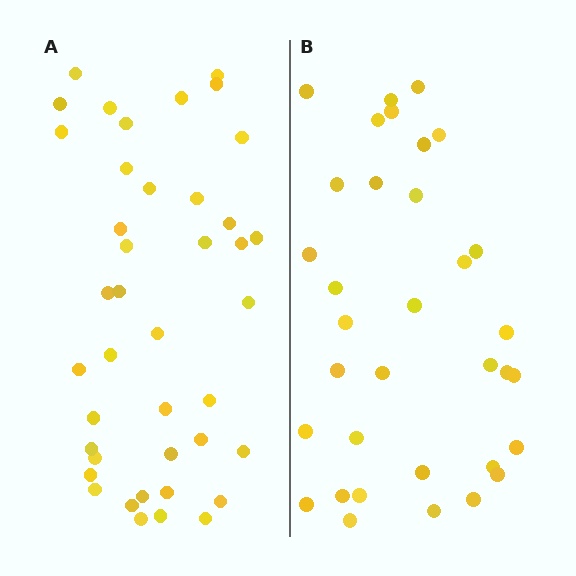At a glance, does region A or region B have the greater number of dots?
Region A (the left region) has more dots.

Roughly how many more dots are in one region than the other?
Region A has roughly 8 or so more dots than region B.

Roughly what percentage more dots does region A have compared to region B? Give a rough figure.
About 20% more.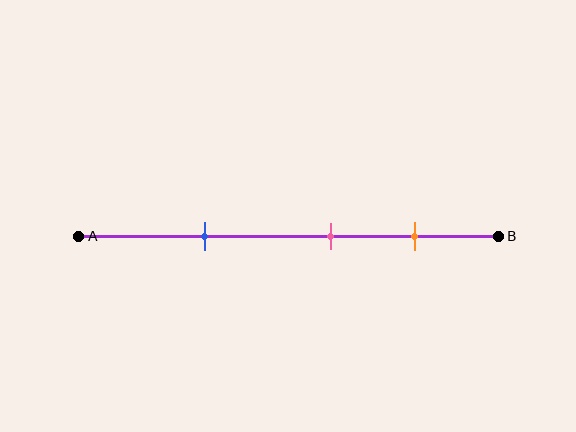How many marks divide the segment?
There are 3 marks dividing the segment.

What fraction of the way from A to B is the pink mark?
The pink mark is approximately 60% (0.6) of the way from A to B.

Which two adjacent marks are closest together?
The pink and orange marks are the closest adjacent pair.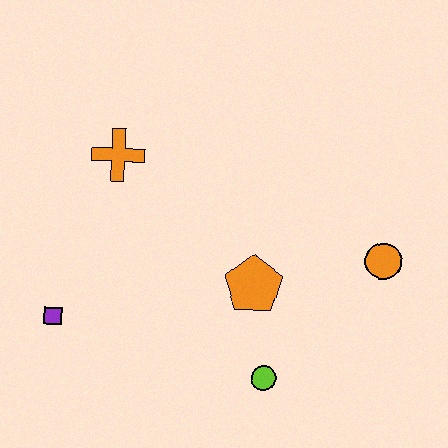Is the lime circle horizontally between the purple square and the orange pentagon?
No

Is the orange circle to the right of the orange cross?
Yes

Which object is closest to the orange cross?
The purple square is closest to the orange cross.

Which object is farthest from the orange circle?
The purple square is farthest from the orange circle.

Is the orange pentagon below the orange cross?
Yes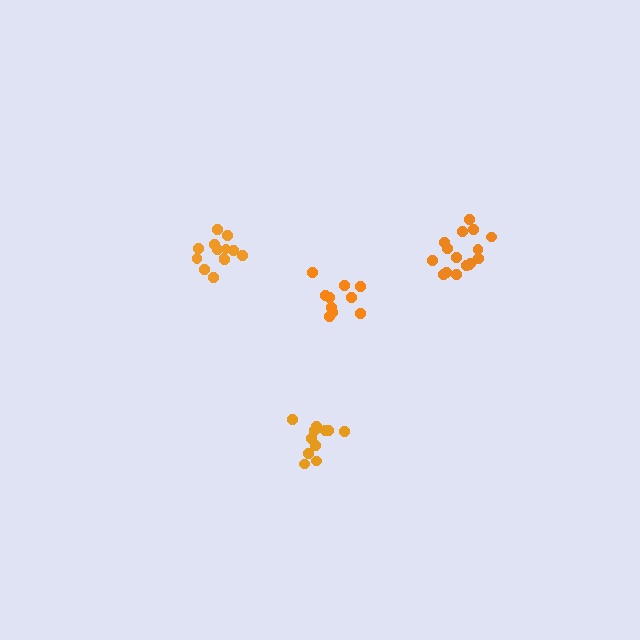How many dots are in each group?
Group 1: 16 dots, Group 2: 11 dots, Group 3: 13 dots, Group 4: 10 dots (50 total).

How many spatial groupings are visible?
There are 4 spatial groupings.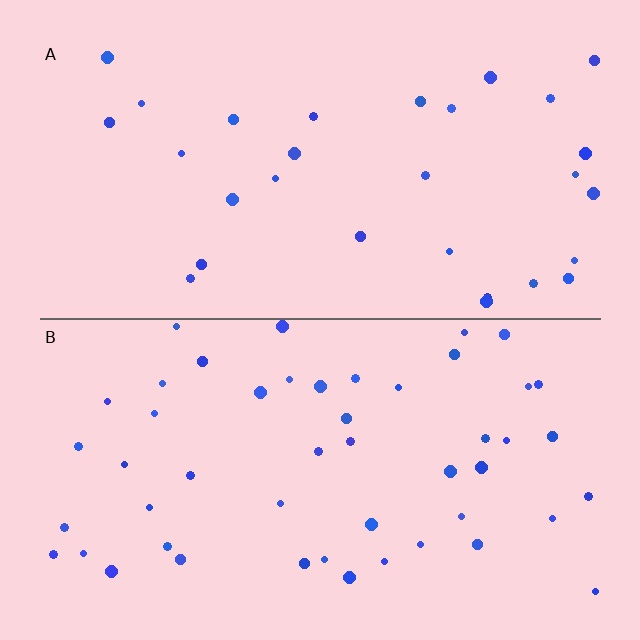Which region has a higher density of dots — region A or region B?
B (the bottom).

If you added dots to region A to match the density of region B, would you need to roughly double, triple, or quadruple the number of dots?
Approximately double.